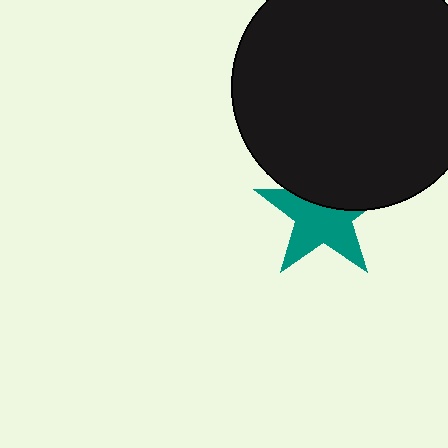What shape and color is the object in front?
The object in front is a black circle.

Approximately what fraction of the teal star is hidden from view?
Roughly 39% of the teal star is hidden behind the black circle.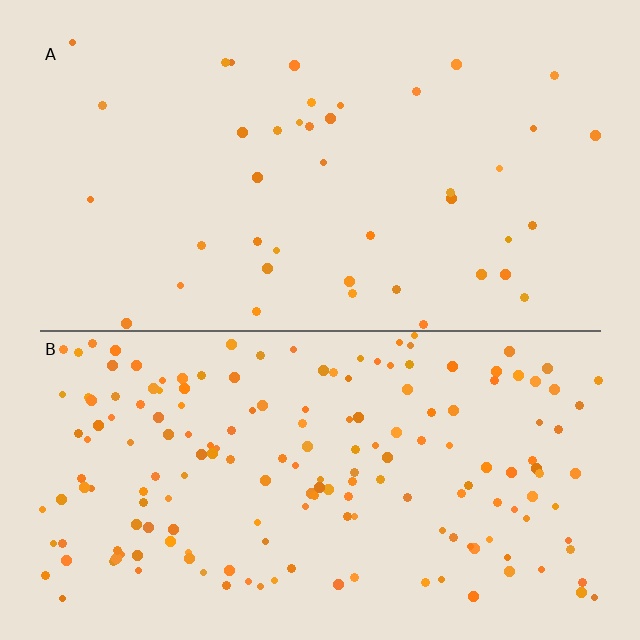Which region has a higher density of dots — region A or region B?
B (the bottom).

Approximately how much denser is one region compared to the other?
Approximately 4.2× — region B over region A.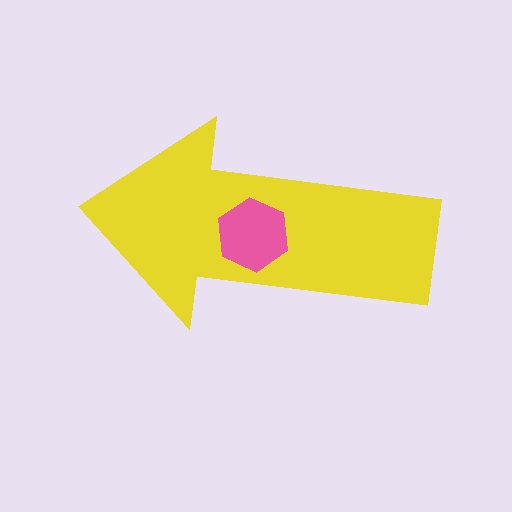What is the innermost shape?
The pink hexagon.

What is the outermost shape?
The yellow arrow.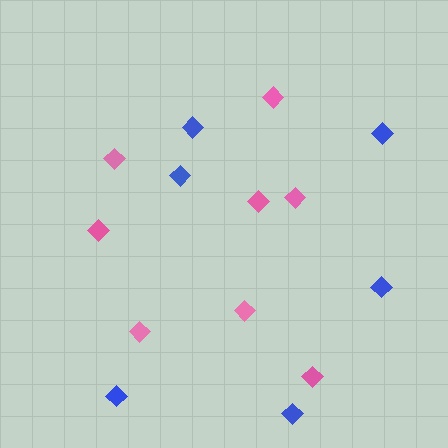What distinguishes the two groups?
There are 2 groups: one group of blue diamonds (6) and one group of pink diamonds (8).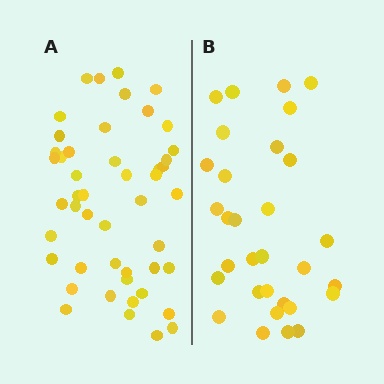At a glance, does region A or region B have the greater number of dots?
Region A (the left region) has more dots.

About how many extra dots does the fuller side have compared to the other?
Region A has approximately 15 more dots than region B.